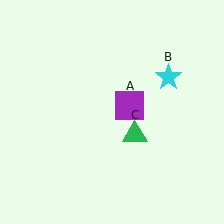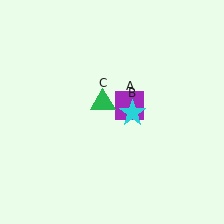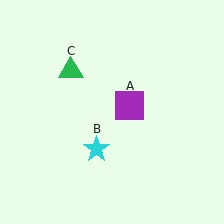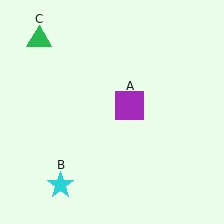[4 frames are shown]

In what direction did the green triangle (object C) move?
The green triangle (object C) moved up and to the left.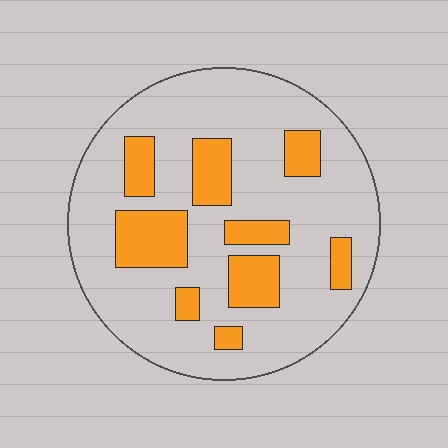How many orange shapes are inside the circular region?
9.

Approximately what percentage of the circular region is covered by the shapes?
Approximately 25%.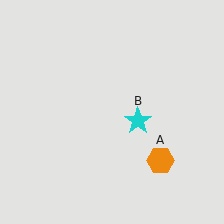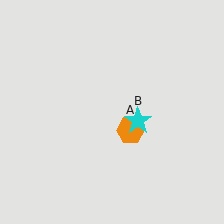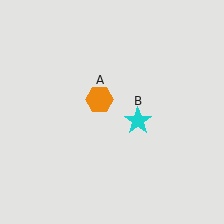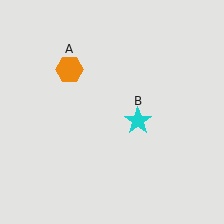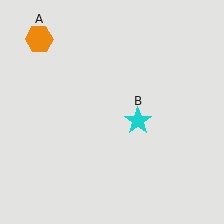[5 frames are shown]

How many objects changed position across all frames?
1 object changed position: orange hexagon (object A).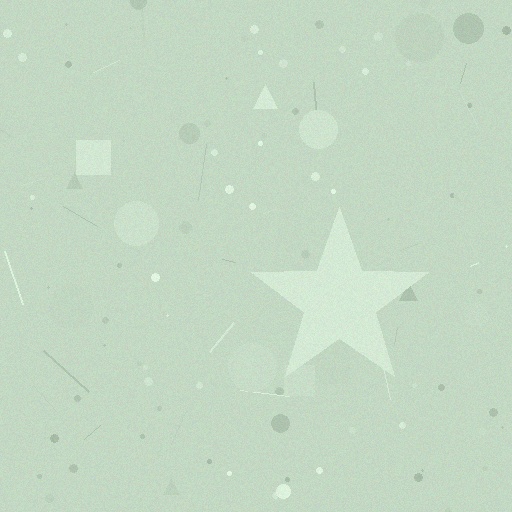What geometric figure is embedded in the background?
A star is embedded in the background.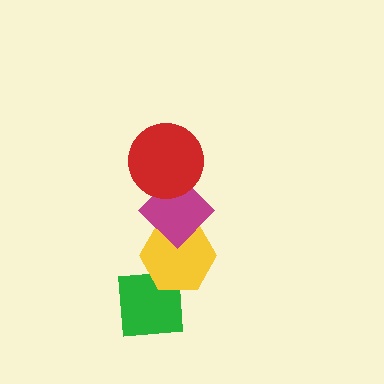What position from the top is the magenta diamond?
The magenta diamond is 2nd from the top.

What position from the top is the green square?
The green square is 4th from the top.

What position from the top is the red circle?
The red circle is 1st from the top.